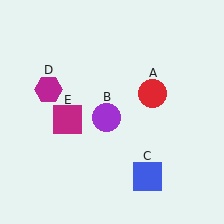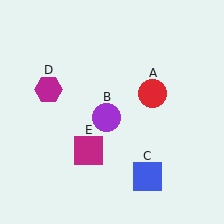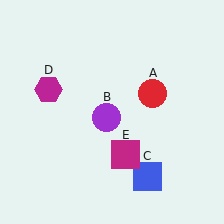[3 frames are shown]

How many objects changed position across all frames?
1 object changed position: magenta square (object E).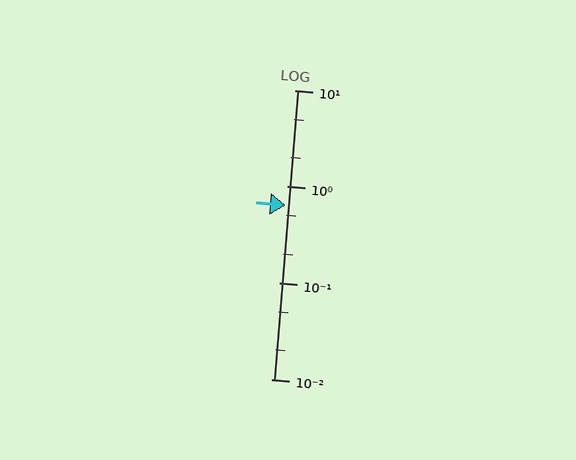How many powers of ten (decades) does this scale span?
The scale spans 3 decades, from 0.01 to 10.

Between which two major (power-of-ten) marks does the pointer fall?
The pointer is between 0.1 and 1.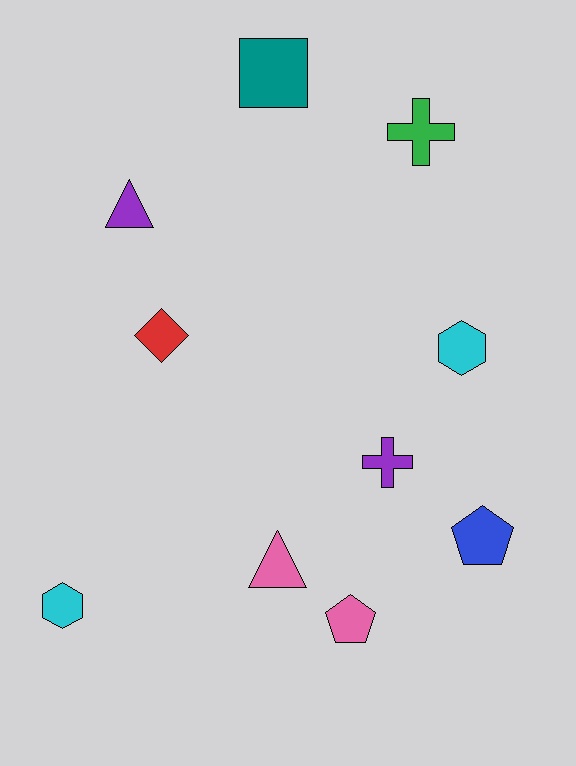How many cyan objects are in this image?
There are 2 cyan objects.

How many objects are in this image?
There are 10 objects.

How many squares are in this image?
There is 1 square.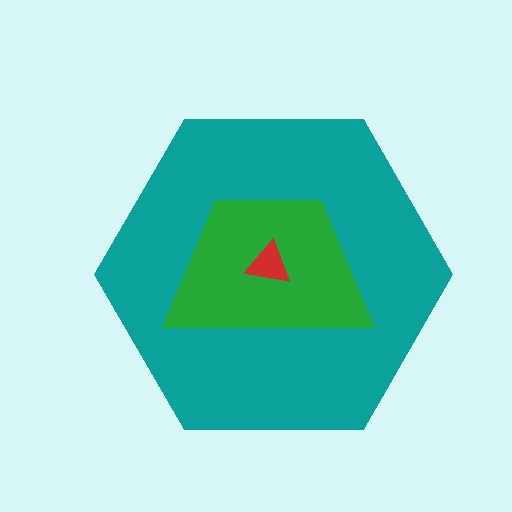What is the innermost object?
The red triangle.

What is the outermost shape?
The teal hexagon.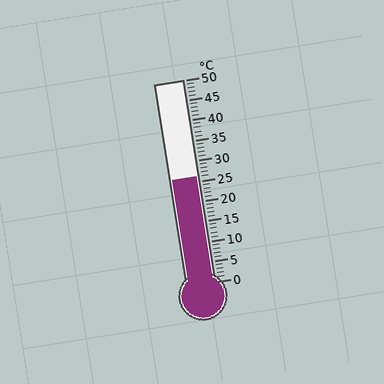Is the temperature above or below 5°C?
The temperature is above 5°C.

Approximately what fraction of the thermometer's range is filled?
The thermometer is filled to approximately 50% of its range.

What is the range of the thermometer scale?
The thermometer scale ranges from 0°C to 50°C.